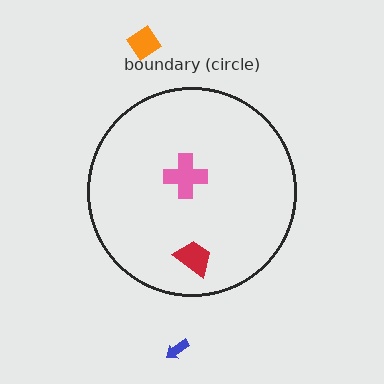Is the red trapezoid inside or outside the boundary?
Inside.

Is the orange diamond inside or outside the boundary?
Outside.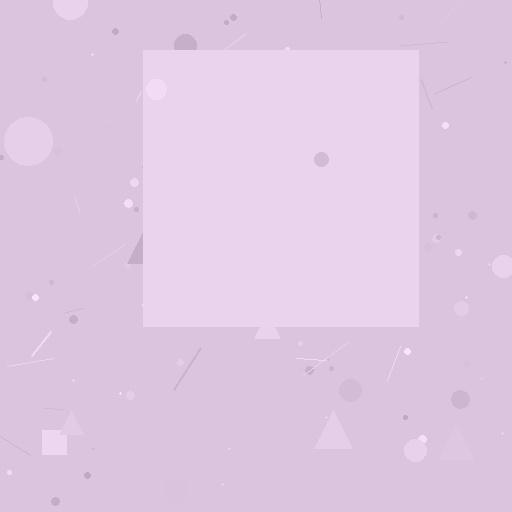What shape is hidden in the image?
A square is hidden in the image.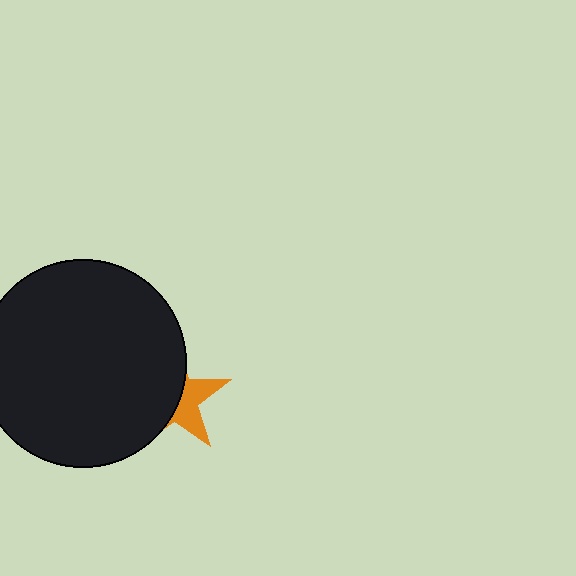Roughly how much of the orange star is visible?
A small part of it is visible (roughly 39%).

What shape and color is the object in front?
The object in front is a black circle.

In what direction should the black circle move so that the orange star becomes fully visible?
The black circle should move left. That is the shortest direction to clear the overlap and leave the orange star fully visible.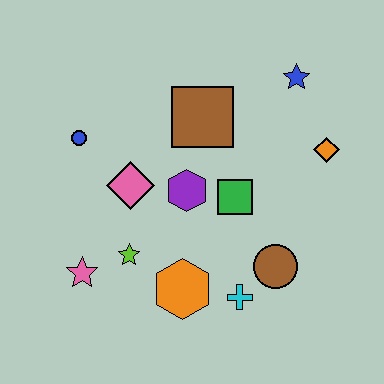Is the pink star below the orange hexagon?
No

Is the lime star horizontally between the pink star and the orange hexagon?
Yes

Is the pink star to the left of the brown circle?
Yes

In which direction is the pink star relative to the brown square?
The pink star is below the brown square.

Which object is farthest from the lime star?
The blue star is farthest from the lime star.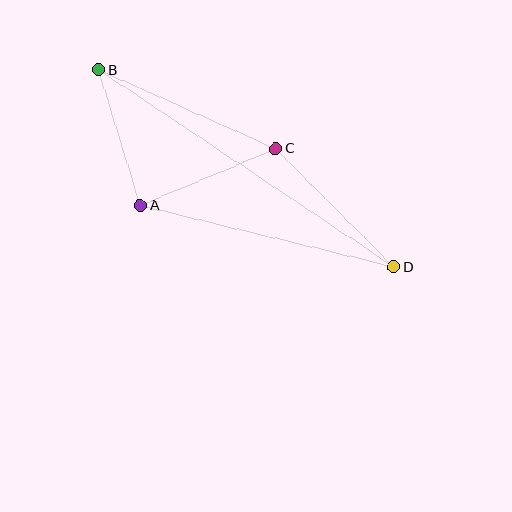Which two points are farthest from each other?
Points B and D are farthest from each other.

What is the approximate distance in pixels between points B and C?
The distance between B and C is approximately 194 pixels.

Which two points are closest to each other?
Points A and B are closest to each other.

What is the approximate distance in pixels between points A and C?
The distance between A and C is approximately 147 pixels.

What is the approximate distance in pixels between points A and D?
The distance between A and D is approximately 261 pixels.